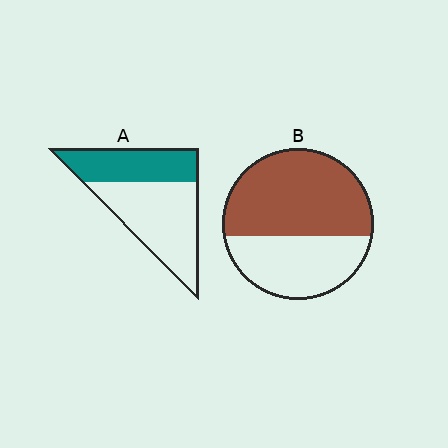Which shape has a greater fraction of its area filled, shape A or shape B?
Shape B.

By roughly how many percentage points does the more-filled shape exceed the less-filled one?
By roughly 20 percentage points (B over A).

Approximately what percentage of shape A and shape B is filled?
A is approximately 40% and B is approximately 60%.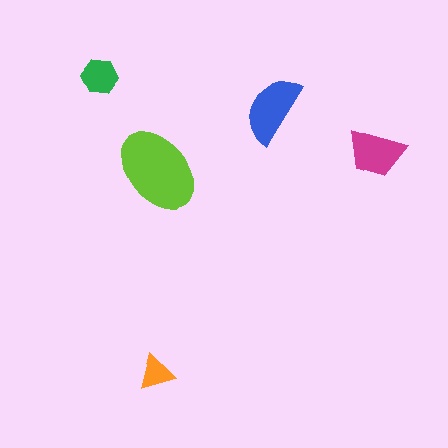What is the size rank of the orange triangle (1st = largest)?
5th.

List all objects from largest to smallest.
The lime ellipse, the blue semicircle, the magenta trapezoid, the green hexagon, the orange triangle.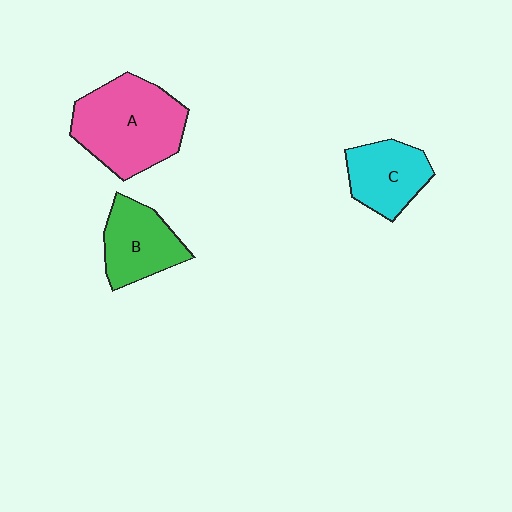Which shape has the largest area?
Shape A (pink).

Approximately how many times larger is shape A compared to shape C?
Approximately 1.7 times.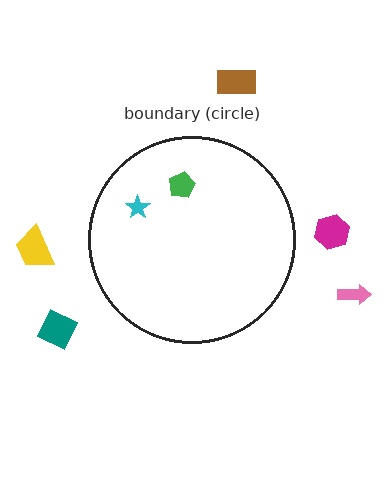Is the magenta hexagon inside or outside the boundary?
Outside.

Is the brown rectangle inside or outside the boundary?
Outside.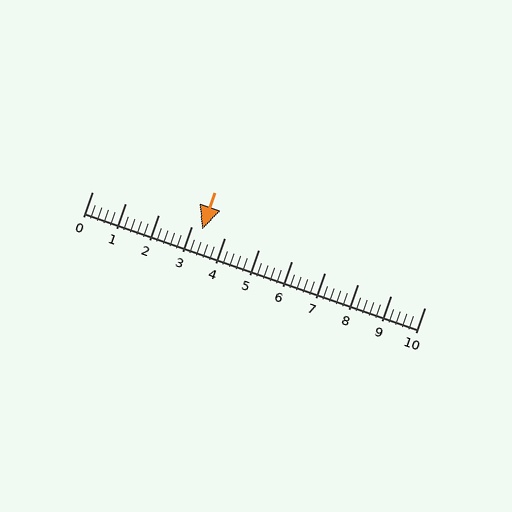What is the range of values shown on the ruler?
The ruler shows values from 0 to 10.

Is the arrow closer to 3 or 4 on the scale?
The arrow is closer to 3.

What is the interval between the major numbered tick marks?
The major tick marks are spaced 1 units apart.